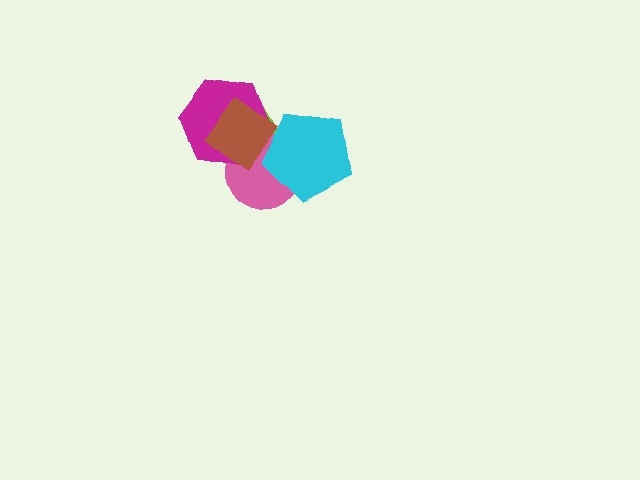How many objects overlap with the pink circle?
4 objects overlap with the pink circle.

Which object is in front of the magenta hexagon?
The brown diamond is in front of the magenta hexagon.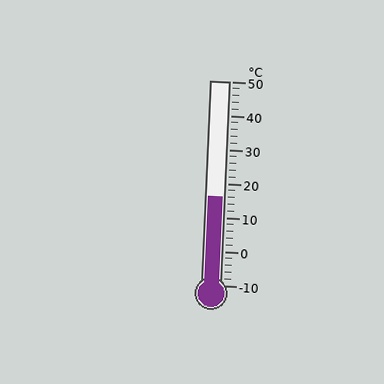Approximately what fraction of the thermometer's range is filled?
The thermometer is filled to approximately 45% of its range.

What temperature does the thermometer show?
The thermometer shows approximately 16°C.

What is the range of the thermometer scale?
The thermometer scale ranges from -10°C to 50°C.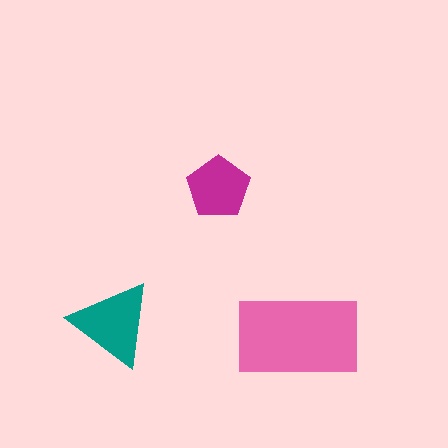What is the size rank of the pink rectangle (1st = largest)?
1st.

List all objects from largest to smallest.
The pink rectangle, the teal triangle, the magenta pentagon.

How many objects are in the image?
There are 3 objects in the image.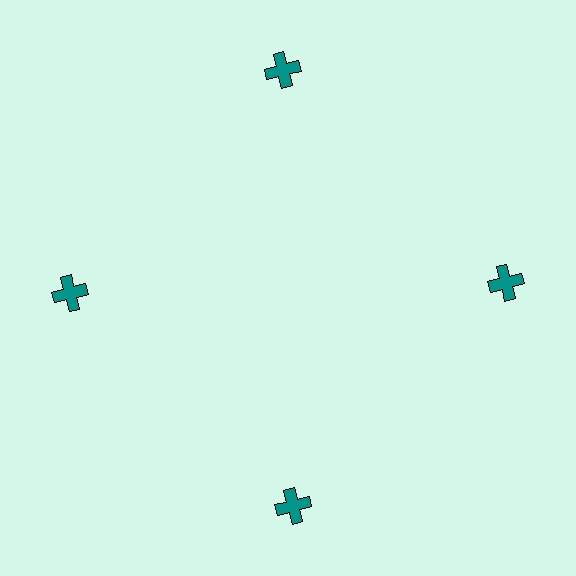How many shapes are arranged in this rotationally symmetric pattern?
There are 4 shapes, arranged in 4 groups of 1.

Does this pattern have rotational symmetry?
Yes, this pattern has 4-fold rotational symmetry. It looks the same after rotating 90 degrees around the center.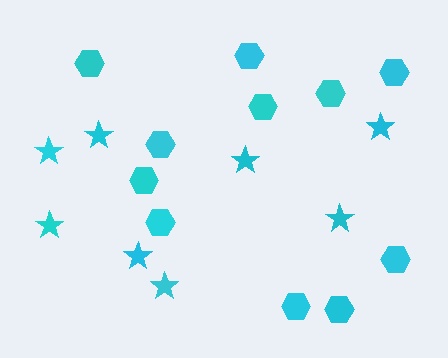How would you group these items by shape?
There are 2 groups: one group of stars (8) and one group of hexagons (11).